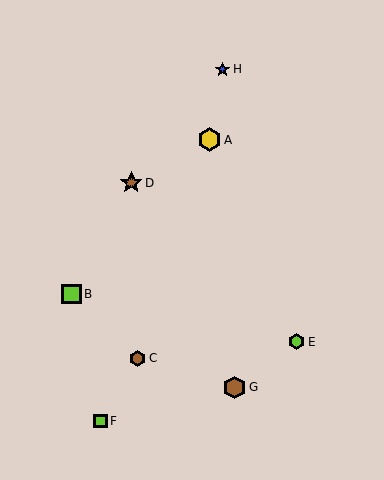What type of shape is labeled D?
Shape D is a brown star.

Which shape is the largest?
The yellow hexagon (labeled A) is the largest.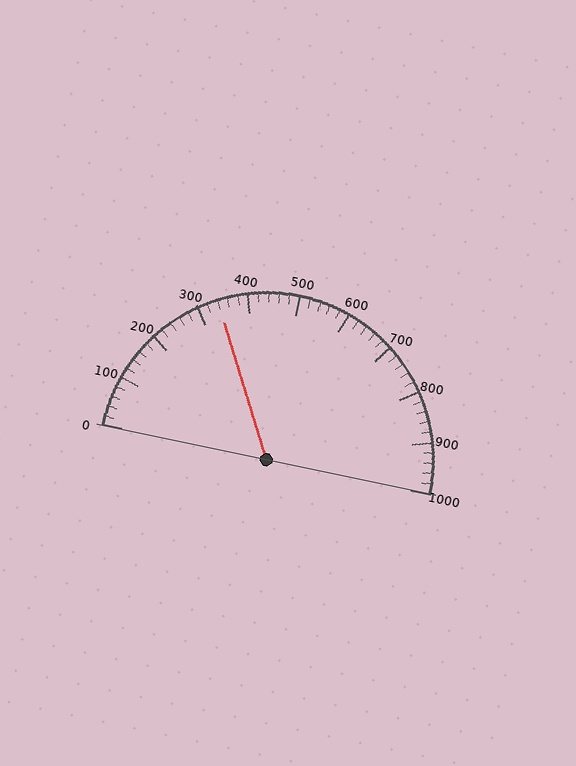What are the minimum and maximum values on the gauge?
The gauge ranges from 0 to 1000.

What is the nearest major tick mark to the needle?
The nearest major tick mark is 300.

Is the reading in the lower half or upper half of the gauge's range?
The reading is in the lower half of the range (0 to 1000).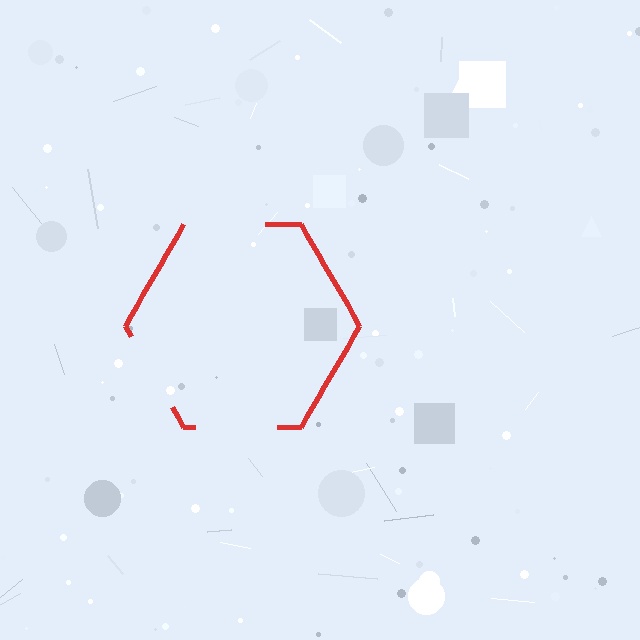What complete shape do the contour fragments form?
The contour fragments form a hexagon.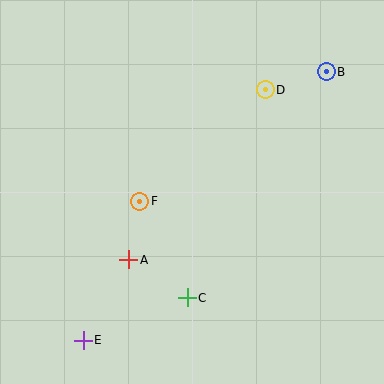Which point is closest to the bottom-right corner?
Point C is closest to the bottom-right corner.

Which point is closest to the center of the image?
Point F at (140, 201) is closest to the center.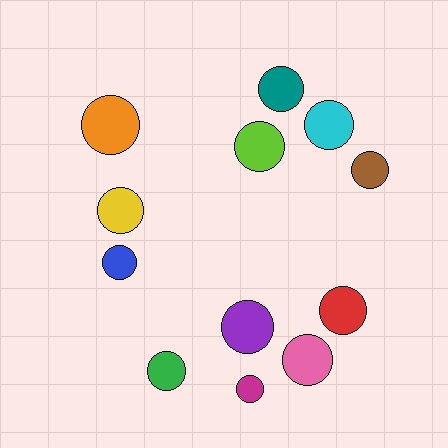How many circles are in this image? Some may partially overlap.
There are 12 circles.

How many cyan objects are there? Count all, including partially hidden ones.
There is 1 cyan object.